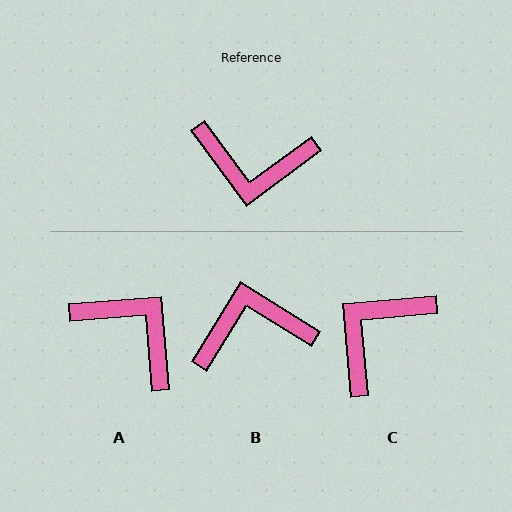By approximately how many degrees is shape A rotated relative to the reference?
Approximately 148 degrees counter-clockwise.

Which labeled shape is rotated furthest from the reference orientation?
B, about 158 degrees away.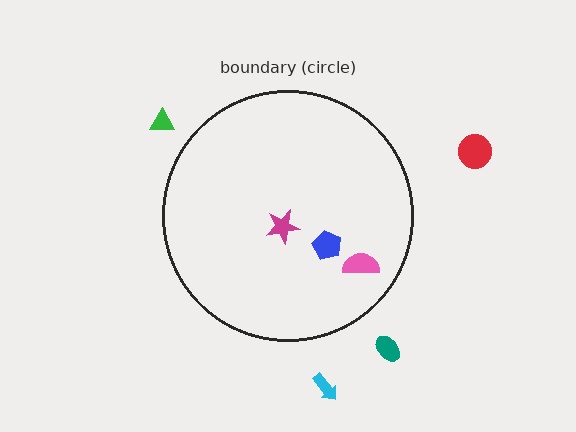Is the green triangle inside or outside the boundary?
Outside.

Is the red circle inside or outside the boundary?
Outside.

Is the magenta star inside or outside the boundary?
Inside.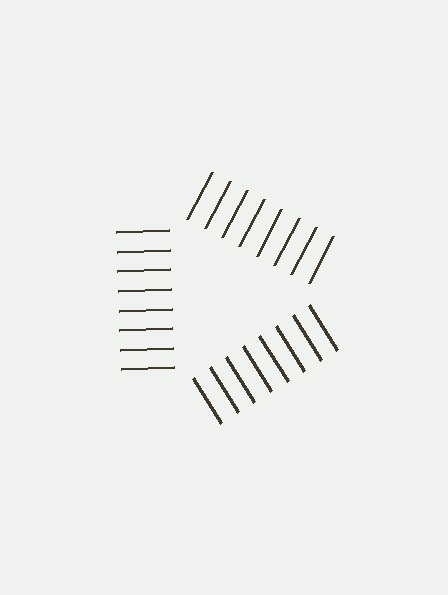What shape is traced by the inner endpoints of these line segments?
An illusory triangle — the line segments terminate on its edges but no continuous stroke is drawn.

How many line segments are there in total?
24 — 8 along each of the 3 edges.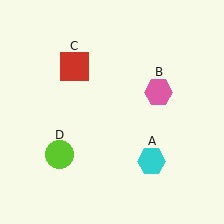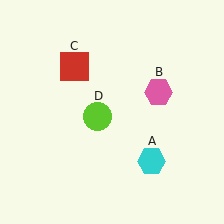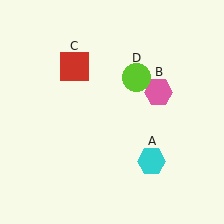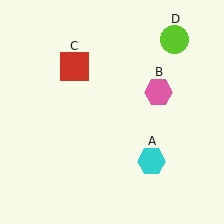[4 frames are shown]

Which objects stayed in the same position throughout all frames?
Cyan hexagon (object A) and pink hexagon (object B) and red square (object C) remained stationary.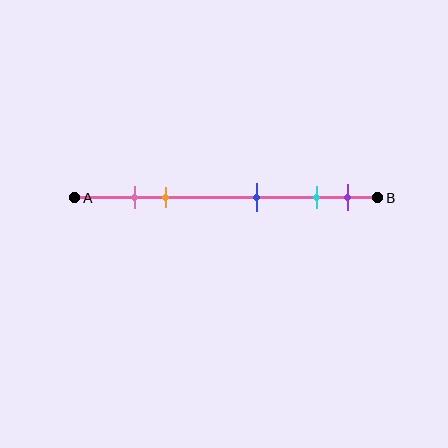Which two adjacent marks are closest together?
The pink and orange marks are the closest adjacent pair.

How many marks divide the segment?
There are 5 marks dividing the segment.